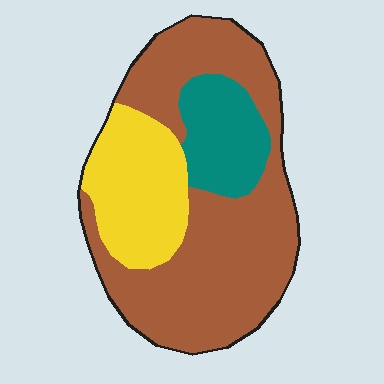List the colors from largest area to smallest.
From largest to smallest: brown, yellow, teal.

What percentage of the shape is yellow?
Yellow covers about 25% of the shape.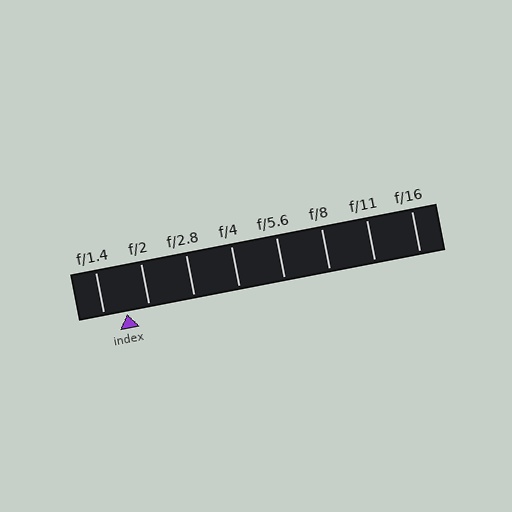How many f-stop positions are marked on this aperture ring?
There are 8 f-stop positions marked.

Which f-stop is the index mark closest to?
The index mark is closest to f/2.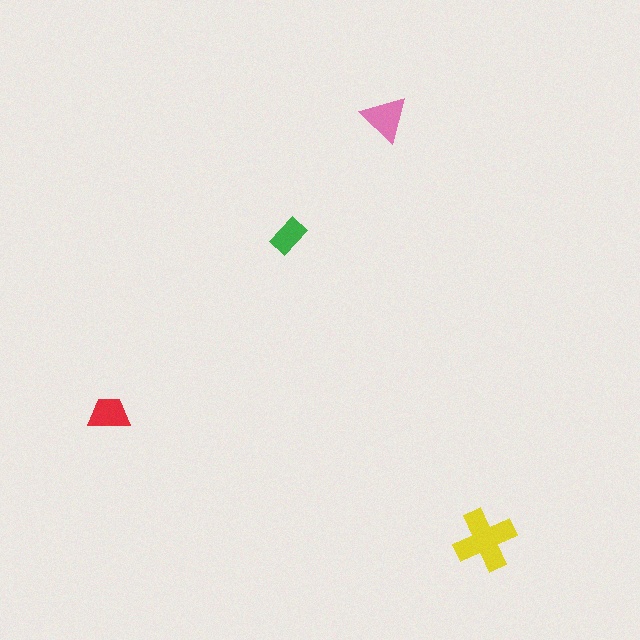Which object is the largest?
The yellow cross.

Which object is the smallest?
The green rectangle.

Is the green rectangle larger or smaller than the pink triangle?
Smaller.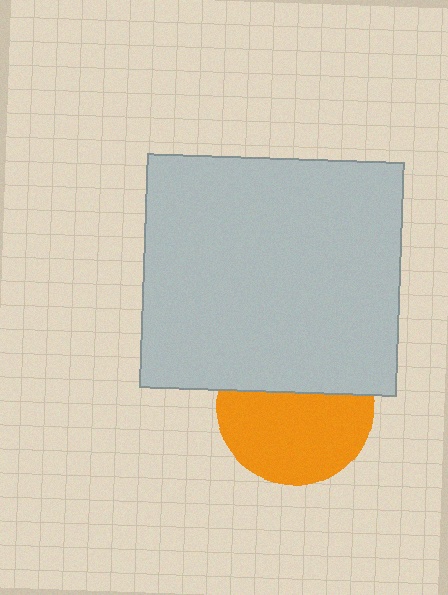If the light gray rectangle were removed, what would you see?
You would see the complete orange circle.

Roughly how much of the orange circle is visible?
About half of it is visible (roughly 60%).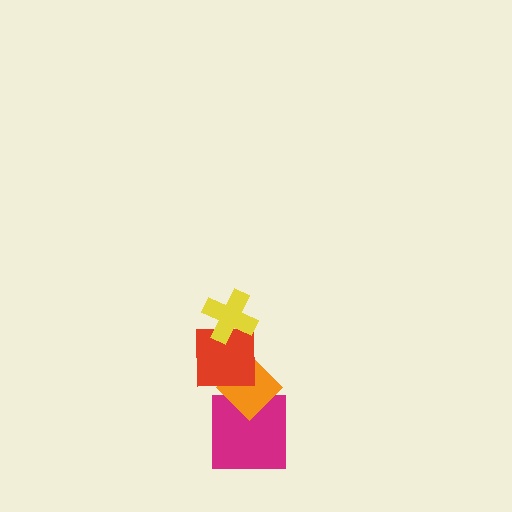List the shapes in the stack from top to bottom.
From top to bottom: the yellow cross, the red square, the orange diamond, the magenta square.